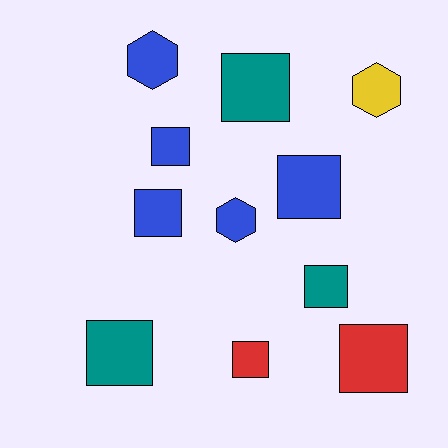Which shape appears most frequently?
Square, with 8 objects.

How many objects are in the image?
There are 11 objects.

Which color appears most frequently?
Blue, with 5 objects.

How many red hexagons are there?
There are no red hexagons.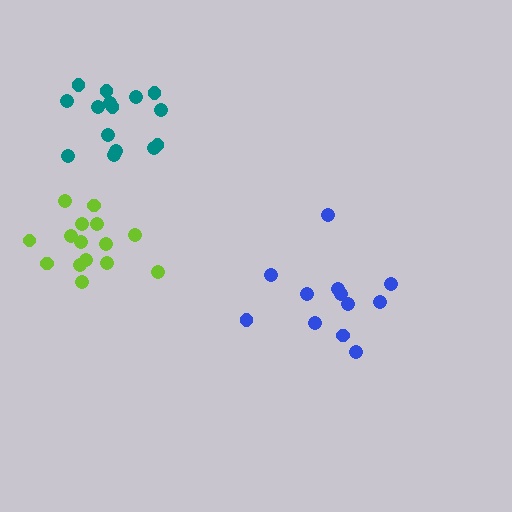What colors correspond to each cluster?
The clusters are colored: teal, blue, lime.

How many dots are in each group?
Group 1: 15 dots, Group 2: 12 dots, Group 3: 15 dots (42 total).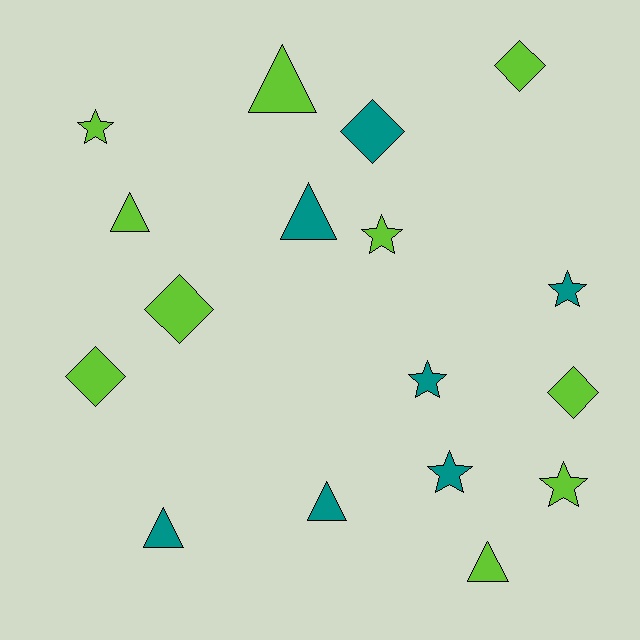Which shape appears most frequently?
Triangle, with 6 objects.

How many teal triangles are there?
There are 3 teal triangles.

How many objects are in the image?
There are 17 objects.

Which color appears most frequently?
Lime, with 10 objects.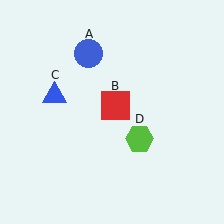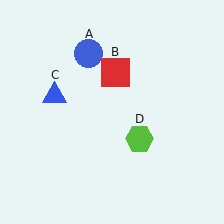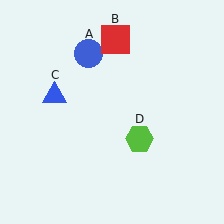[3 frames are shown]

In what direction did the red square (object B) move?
The red square (object B) moved up.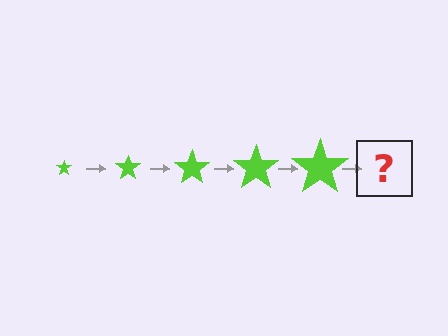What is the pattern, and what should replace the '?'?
The pattern is that the star gets progressively larger each step. The '?' should be a lime star, larger than the previous one.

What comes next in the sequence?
The next element should be a lime star, larger than the previous one.